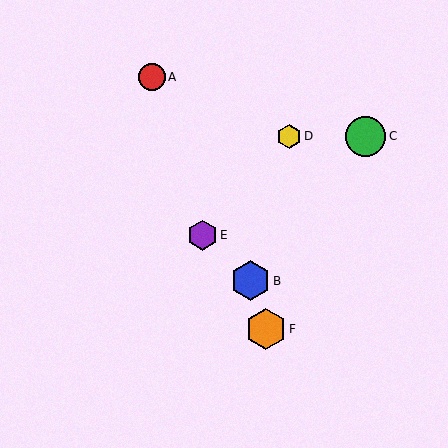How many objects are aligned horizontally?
2 objects (C, D) are aligned horizontally.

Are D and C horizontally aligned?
Yes, both are at y≈136.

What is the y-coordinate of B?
Object B is at y≈281.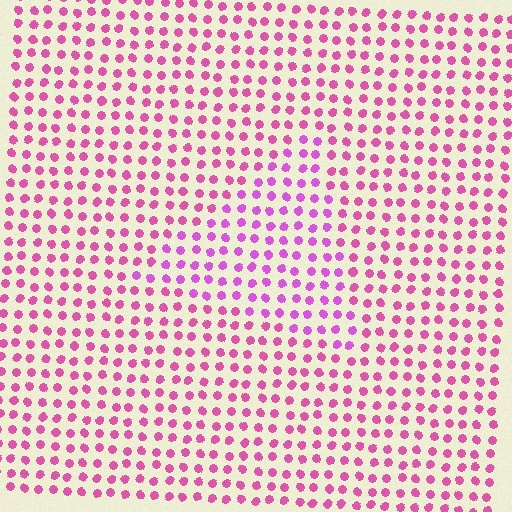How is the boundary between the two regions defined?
The boundary is defined purely by a slight shift in hue (about 24 degrees). Spacing, size, and orientation are identical on both sides.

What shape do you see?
I see a triangle.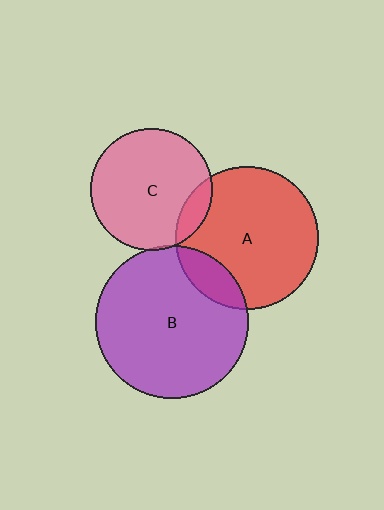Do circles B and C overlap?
Yes.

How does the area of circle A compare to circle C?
Approximately 1.4 times.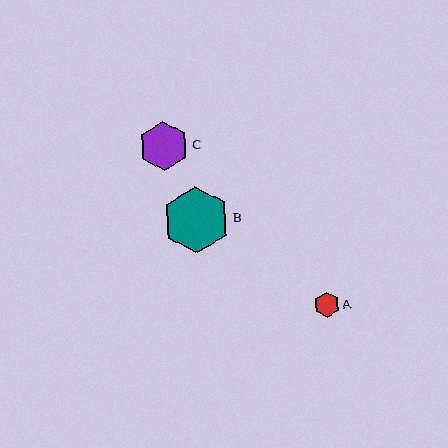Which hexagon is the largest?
Hexagon B is the largest with a size of approximately 67 pixels.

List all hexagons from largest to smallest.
From largest to smallest: B, C, A.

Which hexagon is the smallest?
Hexagon A is the smallest with a size of approximately 25 pixels.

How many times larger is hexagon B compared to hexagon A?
Hexagon B is approximately 2.6 times the size of hexagon A.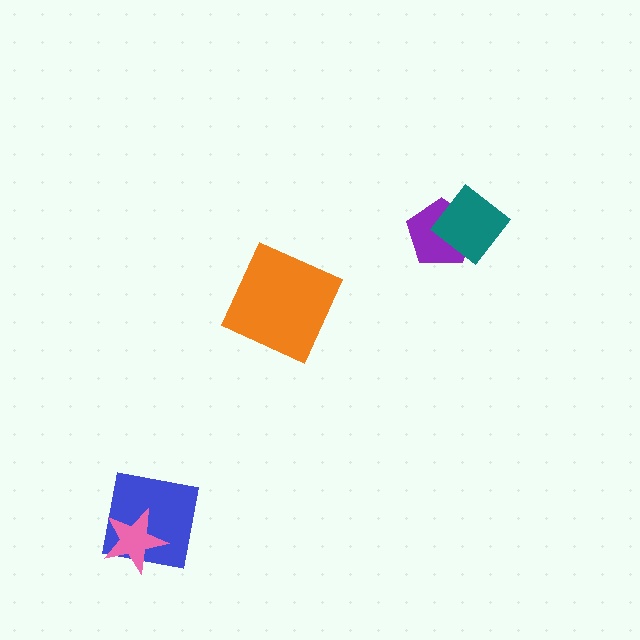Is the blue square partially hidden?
Yes, it is partially covered by another shape.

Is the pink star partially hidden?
No, no other shape covers it.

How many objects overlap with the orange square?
0 objects overlap with the orange square.